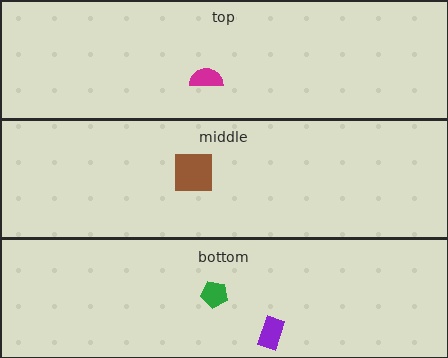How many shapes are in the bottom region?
2.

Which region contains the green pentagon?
The bottom region.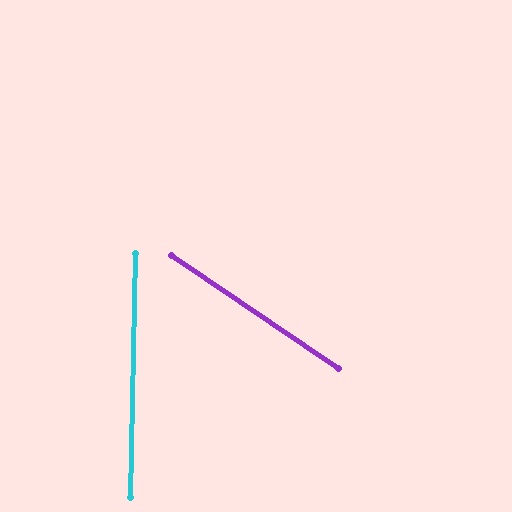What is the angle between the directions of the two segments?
Approximately 57 degrees.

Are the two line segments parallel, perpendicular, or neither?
Neither parallel nor perpendicular — they differ by about 57°.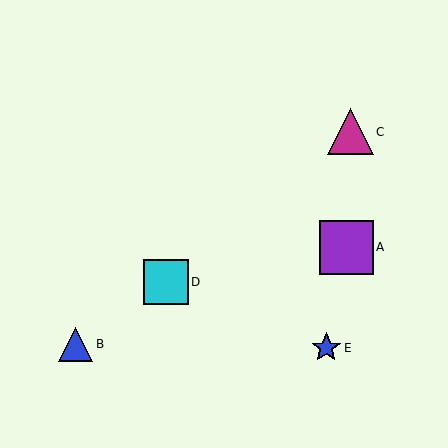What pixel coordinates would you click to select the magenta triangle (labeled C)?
Click at (351, 132) to select the magenta triangle C.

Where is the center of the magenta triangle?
The center of the magenta triangle is at (351, 132).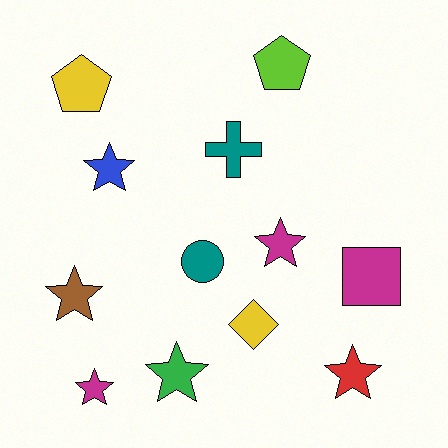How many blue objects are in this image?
There is 1 blue object.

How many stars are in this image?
There are 6 stars.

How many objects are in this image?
There are 12 objects.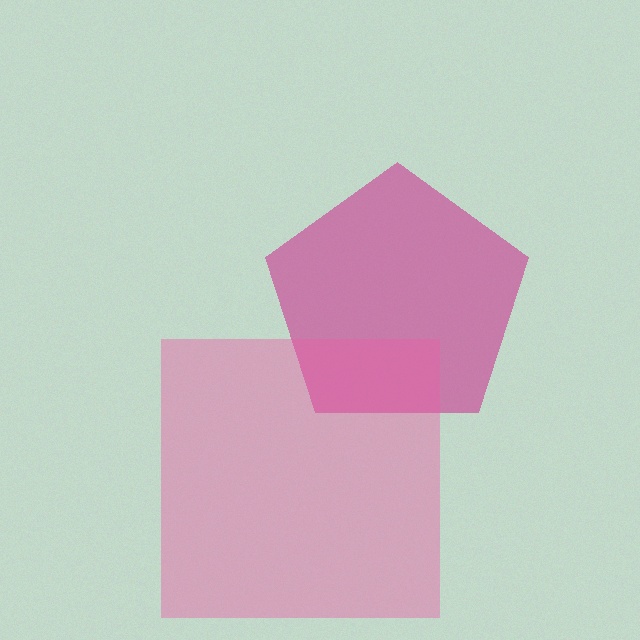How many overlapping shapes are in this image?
There are 2 overlapping shapes in the image.